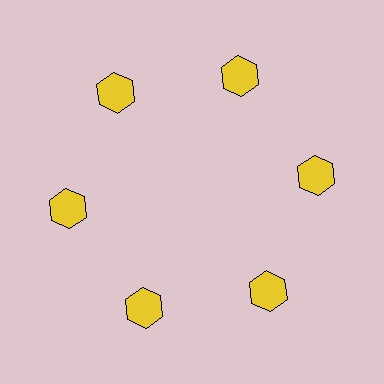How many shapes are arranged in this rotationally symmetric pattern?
There are 6 shapes, arranged in 6 groups of 1.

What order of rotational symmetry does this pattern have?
This pattern has 6-fold rotational symmetry.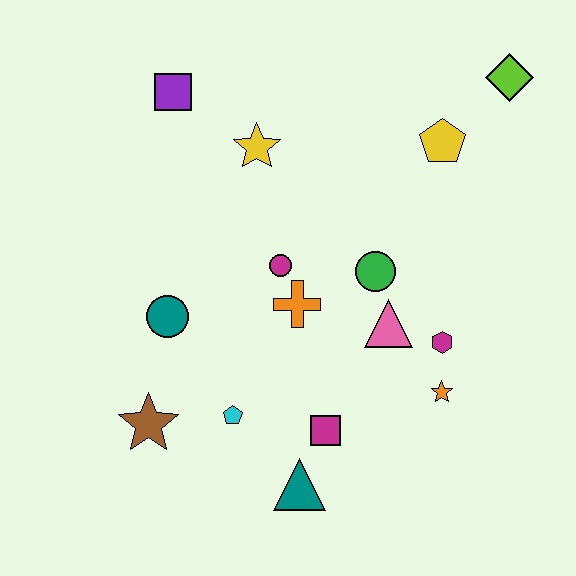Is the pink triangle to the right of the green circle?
Yes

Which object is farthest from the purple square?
The teal triangle is farthest from the purple square.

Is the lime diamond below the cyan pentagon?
No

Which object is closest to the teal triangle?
The magenta square is closest to the teal triangle.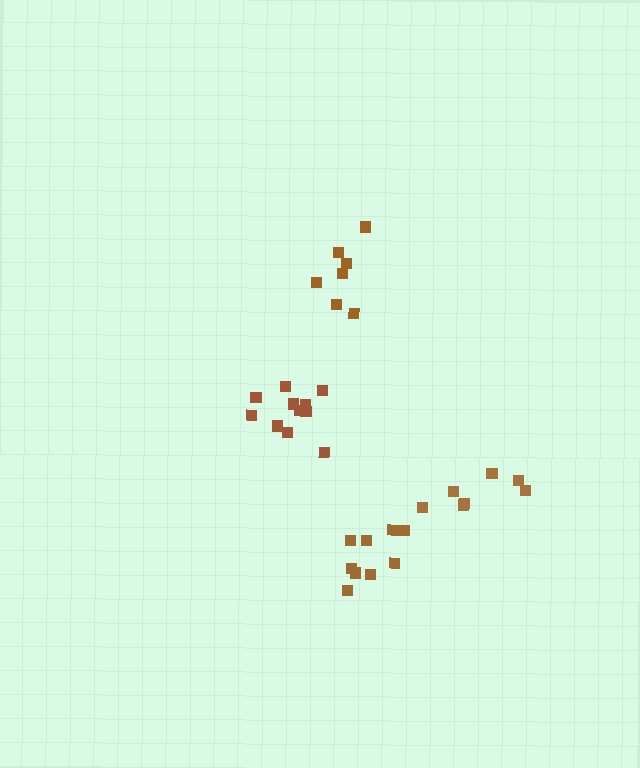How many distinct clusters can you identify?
There are 4 distinct clusters.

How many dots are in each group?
Group 1: 7 dots, Group 2: 7 dots, Group 3: 11 dots, Group 4: 9 dots (34 total).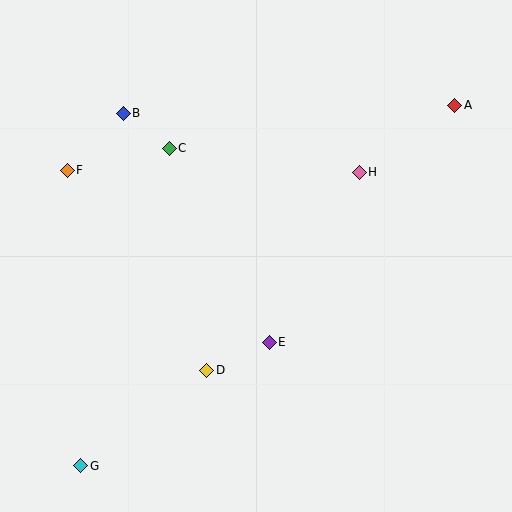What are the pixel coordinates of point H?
Point H is at (359, 172).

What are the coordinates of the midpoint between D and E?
The midpoint between D and E is at (238, 356).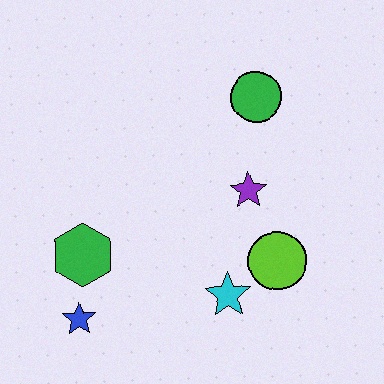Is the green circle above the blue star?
Yes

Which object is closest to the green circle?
The purple star is closest to the green circle.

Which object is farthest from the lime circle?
The blue star is farthest from the lime circle.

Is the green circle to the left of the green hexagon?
No